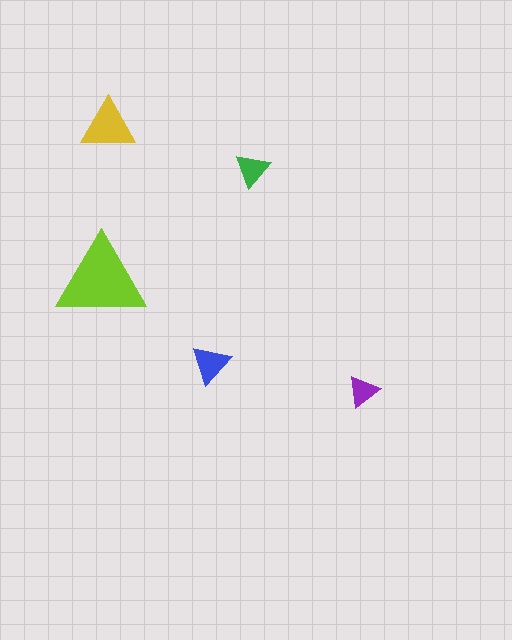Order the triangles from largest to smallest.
the lime one, the yellow one, the blue one, the green one, the purple one.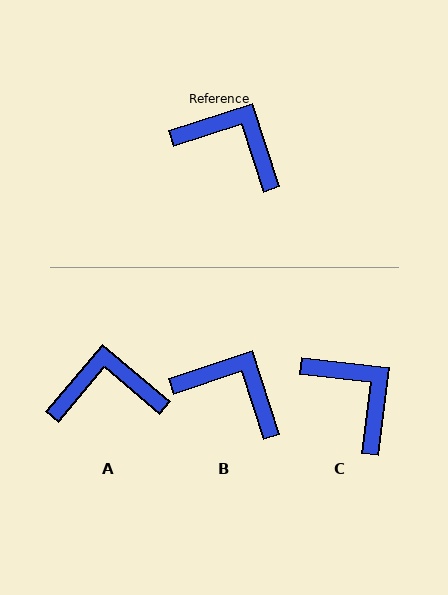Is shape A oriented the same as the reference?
No, it is off by about 31 degrees.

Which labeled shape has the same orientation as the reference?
B.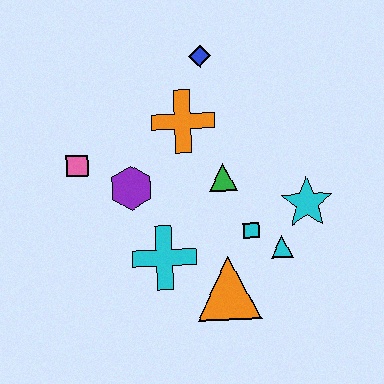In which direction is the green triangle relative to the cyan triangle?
The green triangle is above the cyan triangle.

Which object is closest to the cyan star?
The cyan triangle is closest to the cyan star.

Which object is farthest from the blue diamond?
The orange triangle is farthest from the blue diamond.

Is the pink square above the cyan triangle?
Yes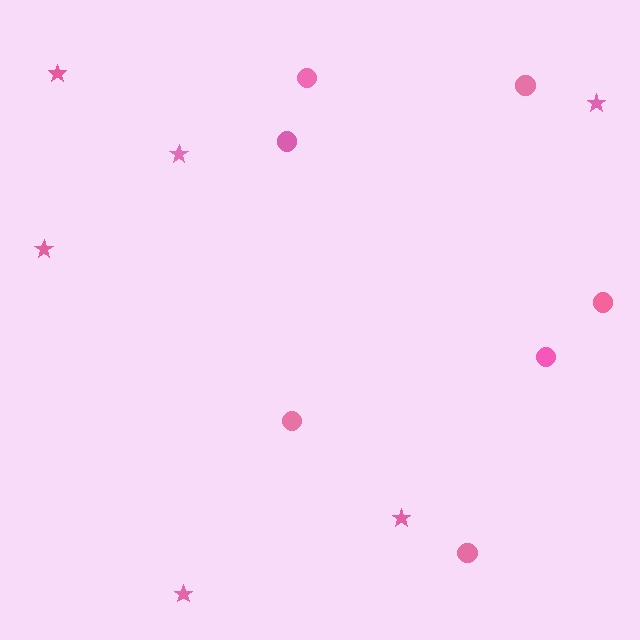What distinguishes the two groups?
There are 2 groups: one group of stars (6) and one group of circles (7).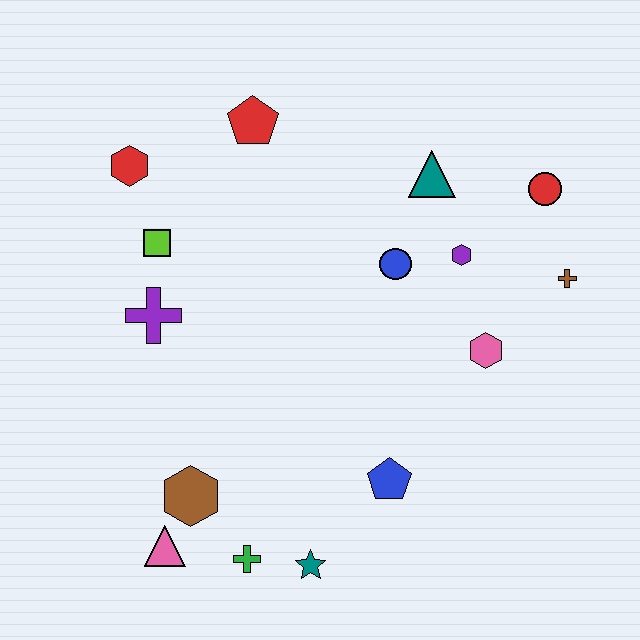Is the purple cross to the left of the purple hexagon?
Yes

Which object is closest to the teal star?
The green cross is closest to the teal star.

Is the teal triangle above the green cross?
Yes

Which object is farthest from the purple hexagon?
The pink triangle is farthest from the purple hexagon.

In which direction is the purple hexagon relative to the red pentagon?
The purple hexagon is to the right of the red pentagon.